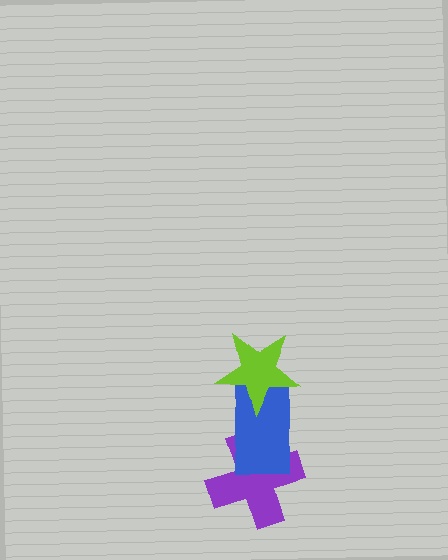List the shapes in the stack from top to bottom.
From top to bottom: the lime star, the blue rectangle, the purple cross.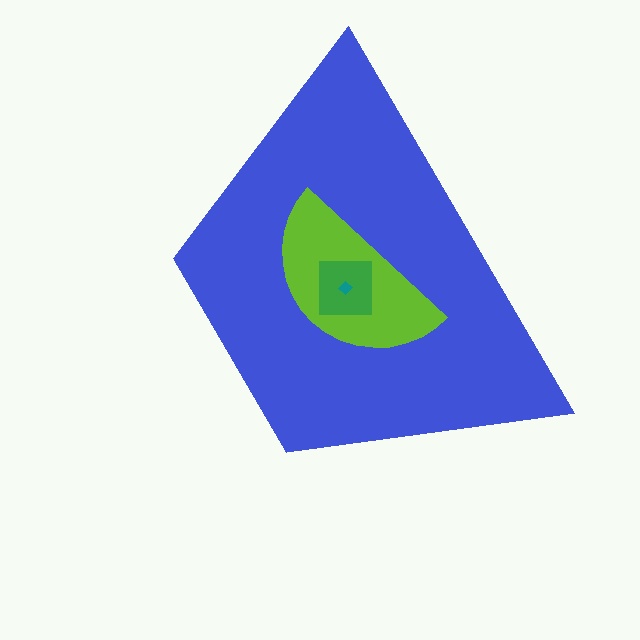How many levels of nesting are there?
4.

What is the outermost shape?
The blue trapezoid.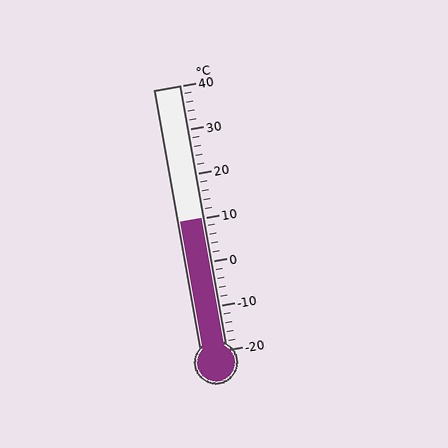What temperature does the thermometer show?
The thermometer shows approximately 10°C.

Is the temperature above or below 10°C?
The temperature is at 10°C.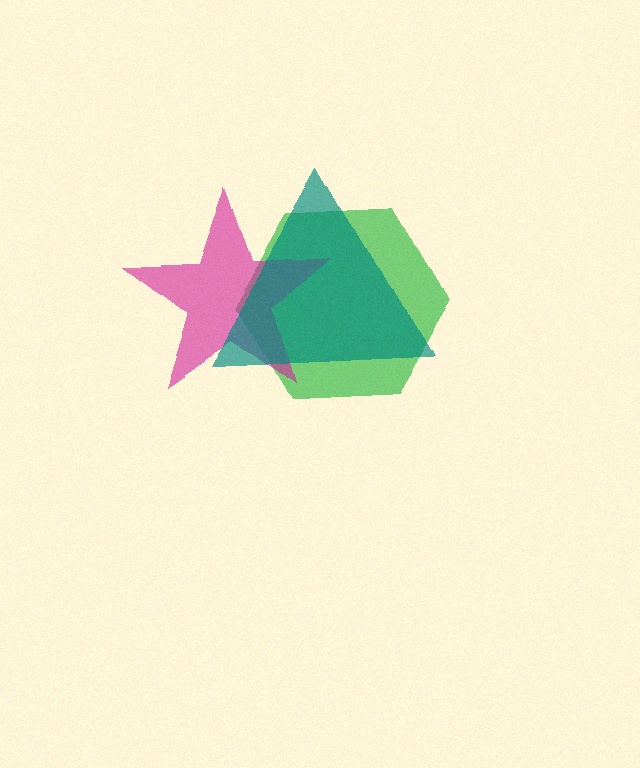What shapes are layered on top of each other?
The layered shapes are: a green hexagon, a magenta star, a teal triangle.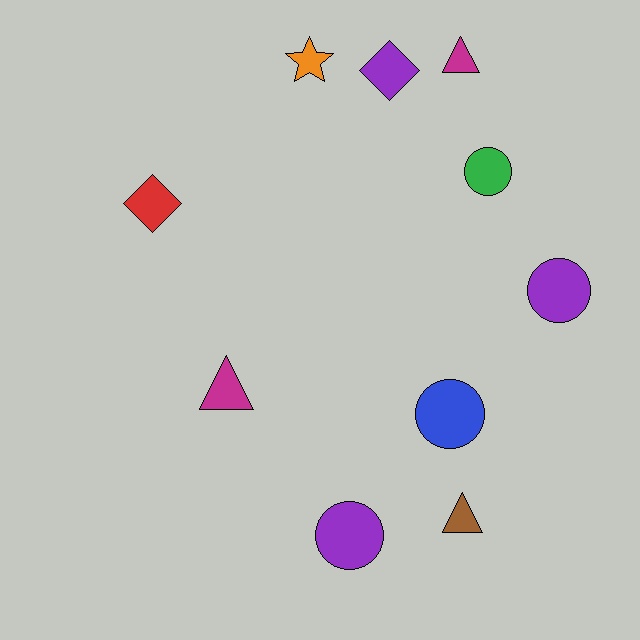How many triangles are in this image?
There are 3 triangles.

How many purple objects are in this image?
There are 3 purple objects.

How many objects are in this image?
There are 10 objects.